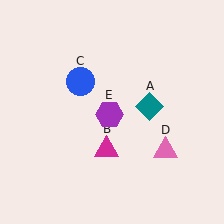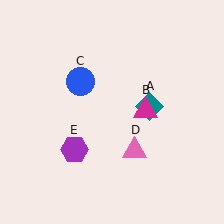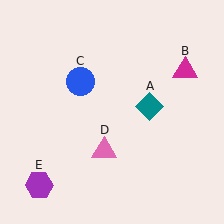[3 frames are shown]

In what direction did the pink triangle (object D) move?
The pink triangle (object D) moved left.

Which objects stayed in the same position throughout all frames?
Teal diamond (object A) and blue circle (object C) remained stationary.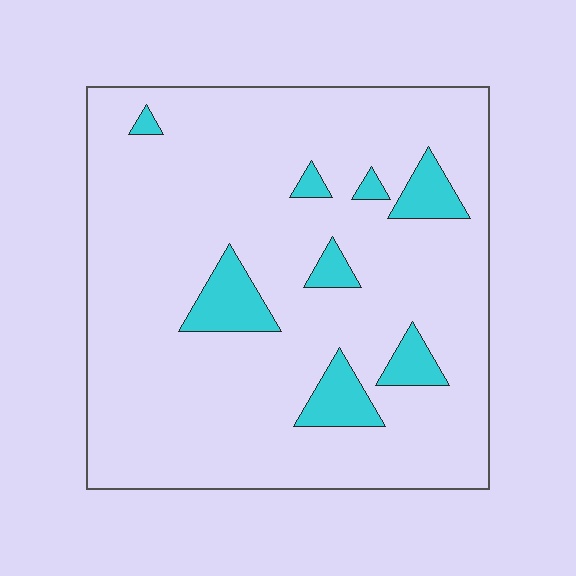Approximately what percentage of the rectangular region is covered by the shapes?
Approximately 10%.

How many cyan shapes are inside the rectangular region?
8.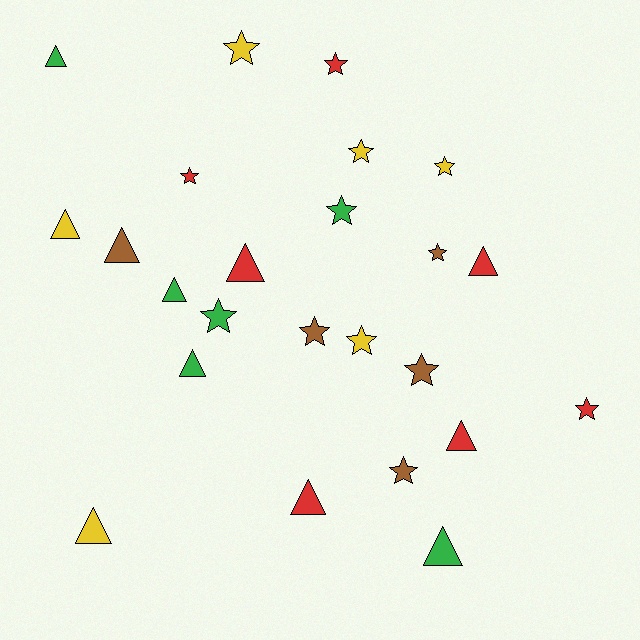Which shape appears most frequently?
Star, with 13 objects.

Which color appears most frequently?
Red, with 7 objects.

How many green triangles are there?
There are 4 green triangles.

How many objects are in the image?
There are 24 objects.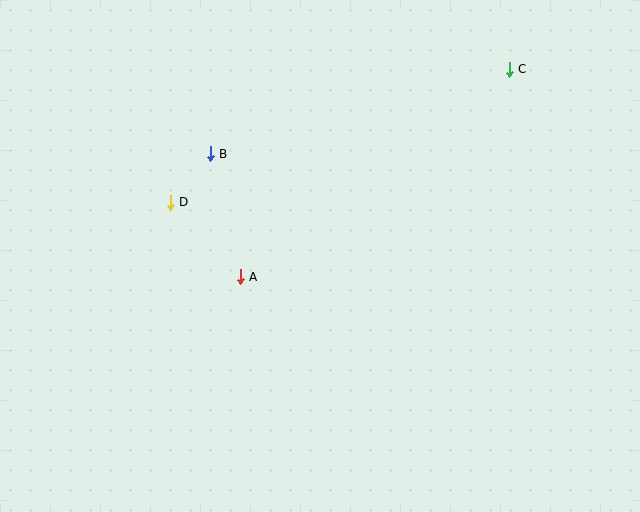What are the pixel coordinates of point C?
Point C is at (509, 69).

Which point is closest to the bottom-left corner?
Point A is closest to the bottom-left corner.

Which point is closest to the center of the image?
Point A at (240, 277) is closest to the center.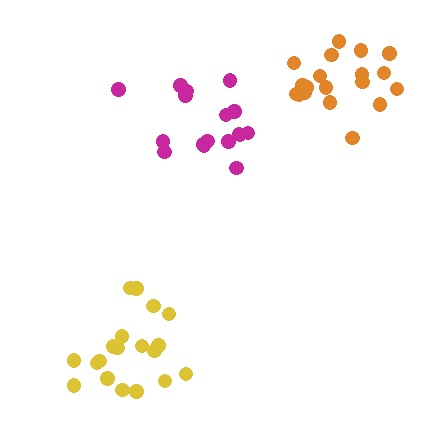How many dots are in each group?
Group 1: 17 dots, Group 2: 19 dots, Group 3: 19 dots (55 total).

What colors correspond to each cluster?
The clusters are colored: magenta, yellow, orange.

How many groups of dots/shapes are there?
There are 3 groups.